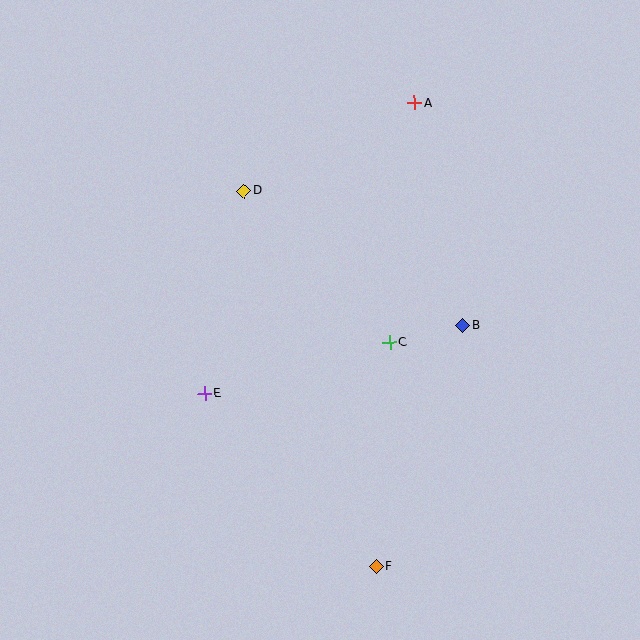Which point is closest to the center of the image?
Point C at (389, 342) is closest to the center.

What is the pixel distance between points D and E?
The distance between D and E is 207 pixels.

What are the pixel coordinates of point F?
Point F is at (376, 566).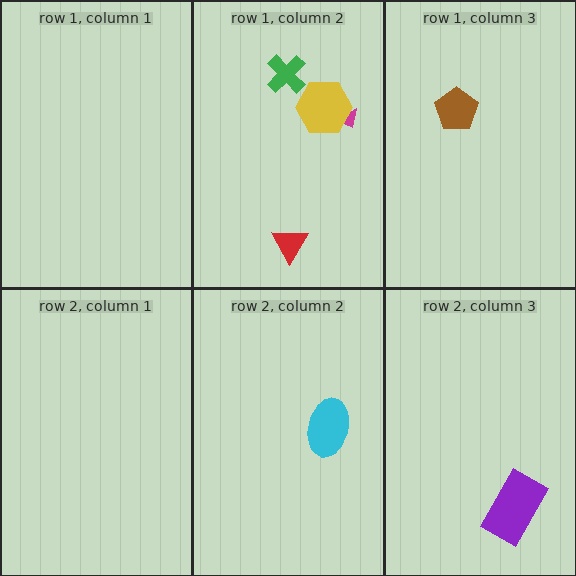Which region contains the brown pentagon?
The row 1, column 3 region.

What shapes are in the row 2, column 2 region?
The cyan ellipse.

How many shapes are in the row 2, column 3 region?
1.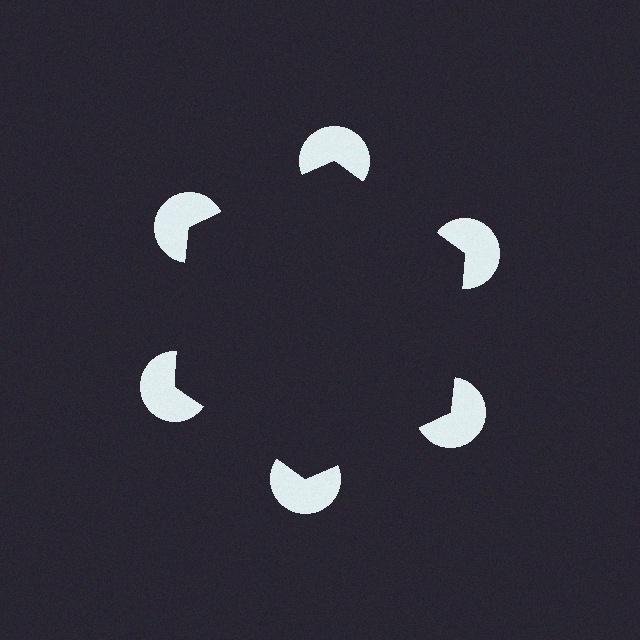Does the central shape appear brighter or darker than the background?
It typically appears slightly darker than the background, even though no actual brightness change is drawn.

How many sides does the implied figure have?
6 sides.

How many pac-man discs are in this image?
There are 6 — one at each vertex of the illusory hexagon.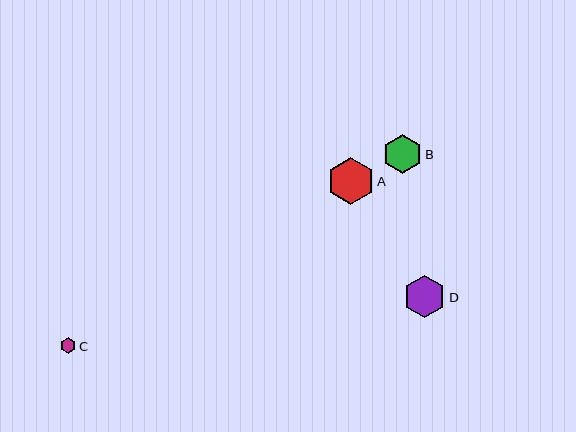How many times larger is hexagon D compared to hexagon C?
Hexagon D is approximately 2.7 times the size of hexagon C.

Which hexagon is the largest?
Hexagon A is the largest with a size of approximately 47 pixels.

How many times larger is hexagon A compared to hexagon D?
Hexagon A is approximately 1.1 times the size of hexagon D.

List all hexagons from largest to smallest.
From largest to smallest: A, D, B, C.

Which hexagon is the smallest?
Hexagon C is the smallest with a size of approximately 16 pixels.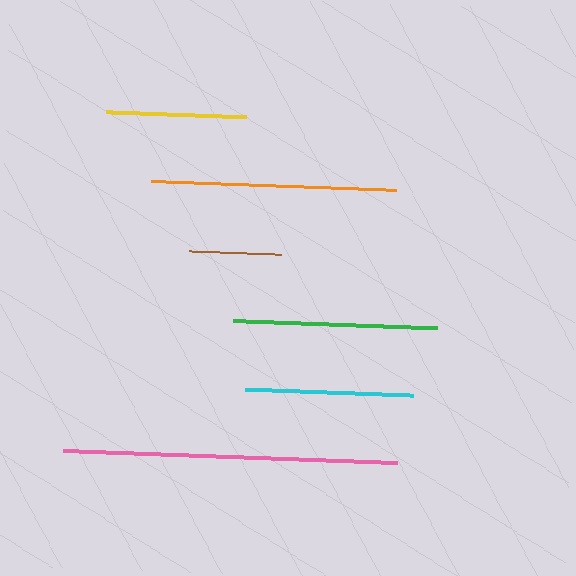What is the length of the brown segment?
The brown segment is approximately 92 pixels long.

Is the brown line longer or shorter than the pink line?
The pink line is longer than the brown line.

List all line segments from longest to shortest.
From longest to shortest: pink, orange, green, cyan, yellow, brown.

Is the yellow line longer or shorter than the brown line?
The yellow line is longer than the brown line.